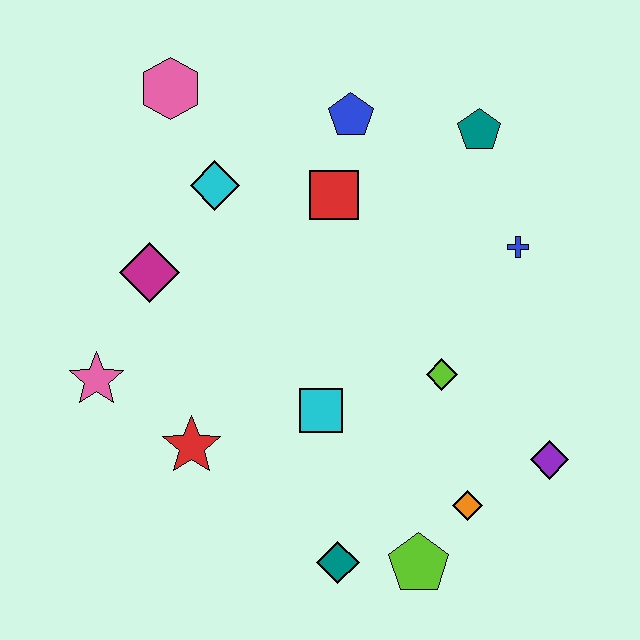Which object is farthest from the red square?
The lime pentagon is farthest from the red square.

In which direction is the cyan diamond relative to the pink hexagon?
The cyan diamond is below the pink hexagon.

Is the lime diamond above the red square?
No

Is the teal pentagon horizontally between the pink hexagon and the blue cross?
Yes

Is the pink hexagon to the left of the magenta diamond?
No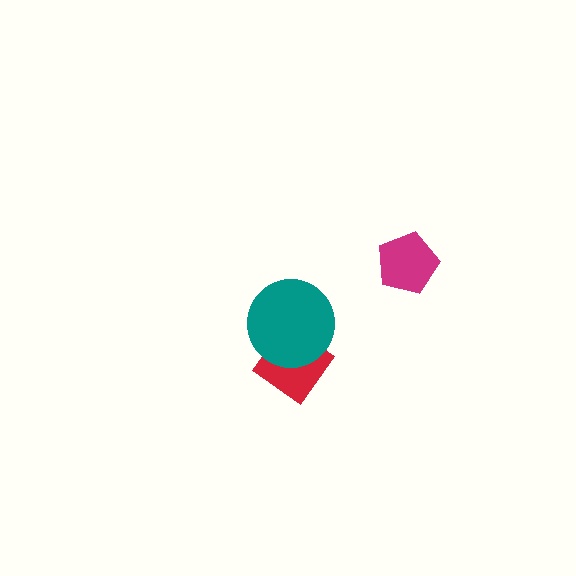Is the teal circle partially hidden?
No, no other shape covers it.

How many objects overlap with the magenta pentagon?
0 objects overlap with the magenta pentagon.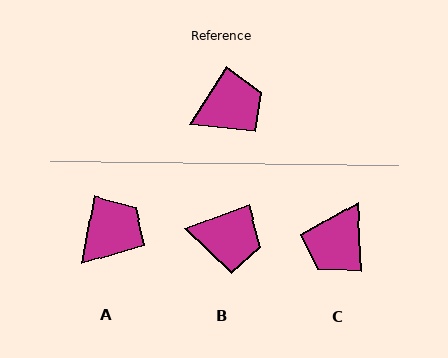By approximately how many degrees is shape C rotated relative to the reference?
Approximately 144 degrees clockwise.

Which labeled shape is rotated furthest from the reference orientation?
C, about 144 degrees away.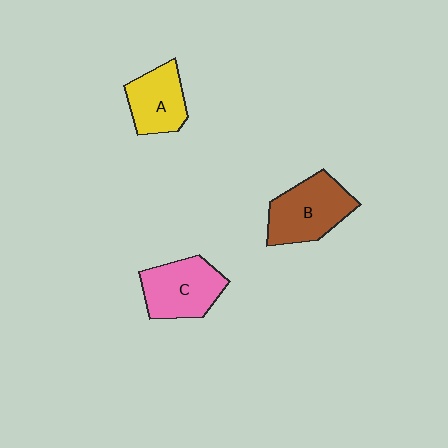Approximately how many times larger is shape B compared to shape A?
Approximately 1.3 times.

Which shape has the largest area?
Shape B (brown).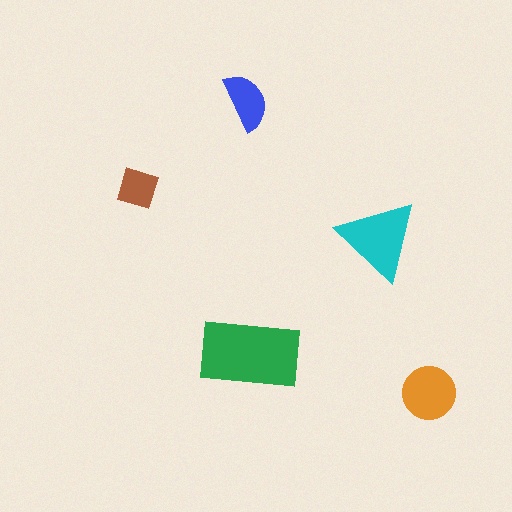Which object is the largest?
The green rectangle.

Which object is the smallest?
The brown diamond.